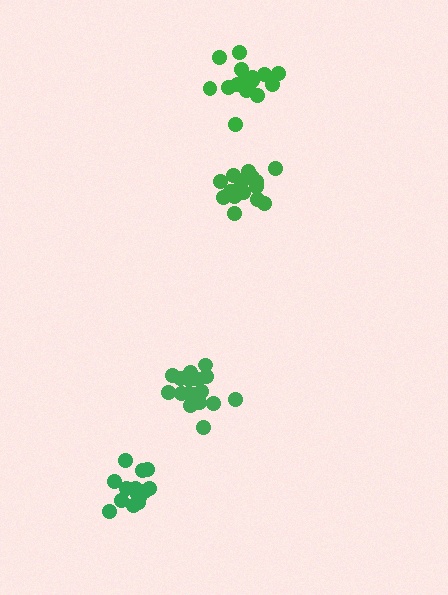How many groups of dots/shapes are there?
There are 4 groups.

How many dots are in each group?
Group 1: 17 dots, Group 2: 17 dots, Group 3: 16 dots, Group 4: 15 dots (65 total).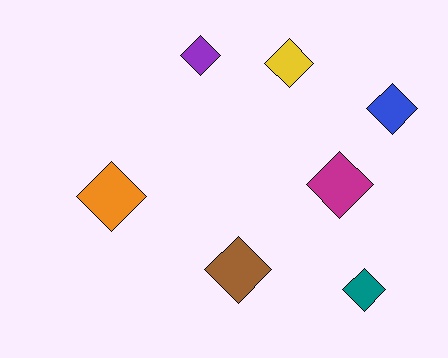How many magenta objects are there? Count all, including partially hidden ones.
There is 1 magenta object.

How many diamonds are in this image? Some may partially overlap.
There are 7 diamonds.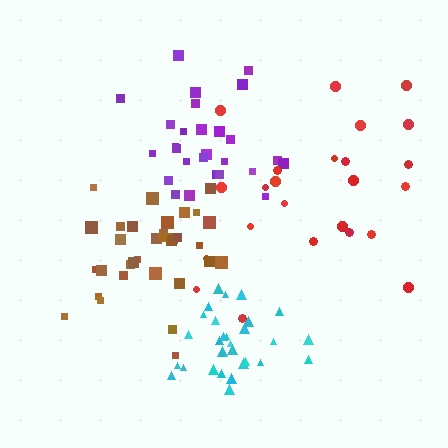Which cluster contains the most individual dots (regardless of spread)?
Brown (33).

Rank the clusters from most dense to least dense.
cyan, brown, purple, red.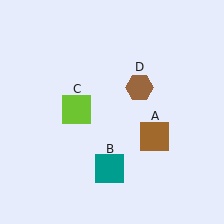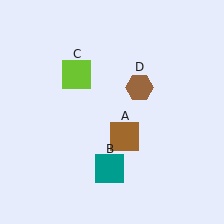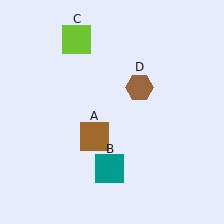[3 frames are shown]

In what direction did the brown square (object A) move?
The brown square (object A) moved left.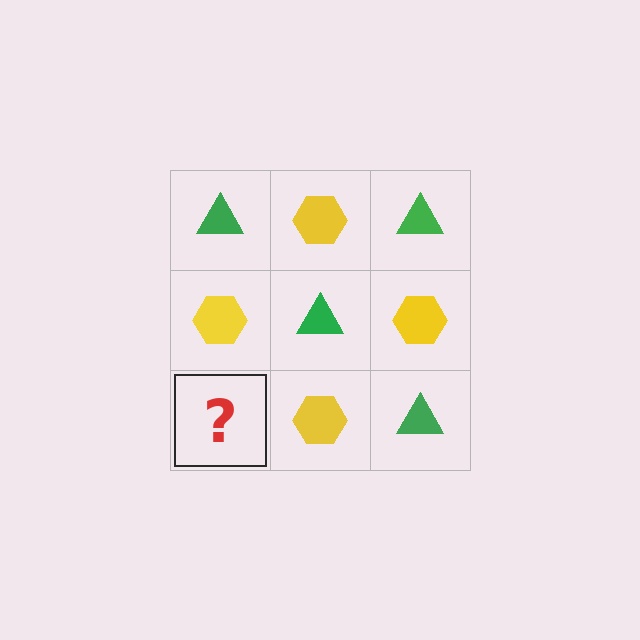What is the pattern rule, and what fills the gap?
The rule is that it alternates green triangle and yellow hexagon in a checkerboard pattern. The gap should be filled with a green triangle.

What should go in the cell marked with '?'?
The missing cell should contain a green triangle.